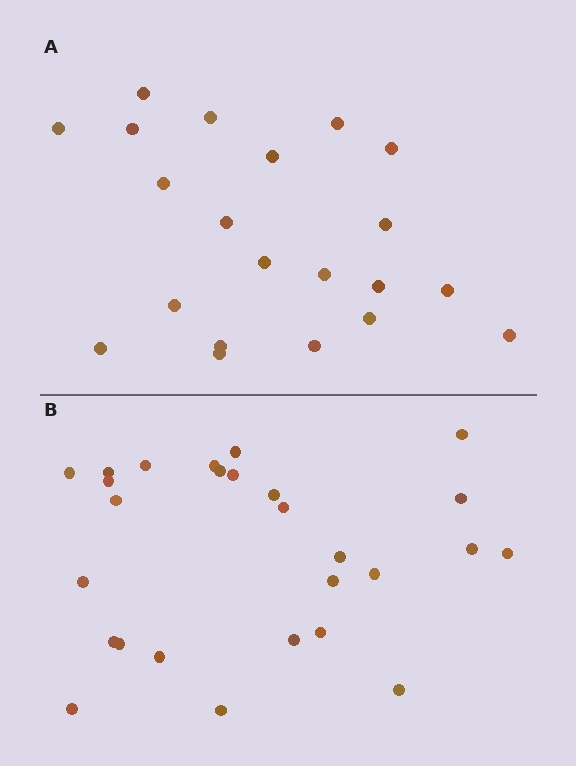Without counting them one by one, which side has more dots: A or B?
Region B (the bottom region) has more dots.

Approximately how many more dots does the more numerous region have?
Region B has about 6 more dots than region A.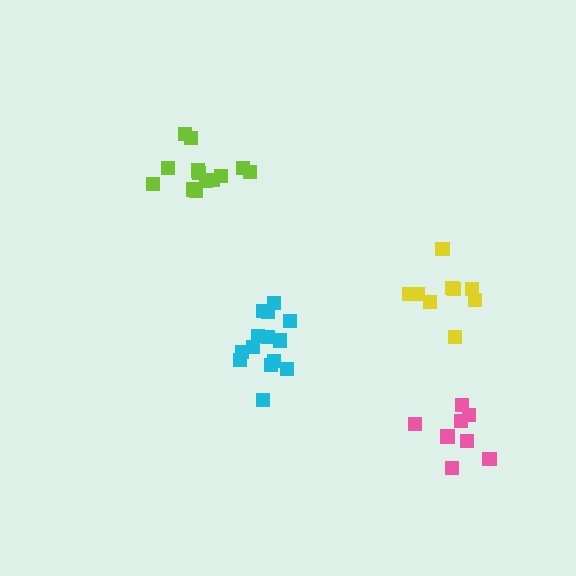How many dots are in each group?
Group 1: 9 dots, Group 2: 13 dots, Group 3: 14 dots, Group 4: 8 dots (44 total).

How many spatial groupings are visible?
There are 4 spatial groupings.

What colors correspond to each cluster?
The clusters are colored: yellow, lime, cyan, pink.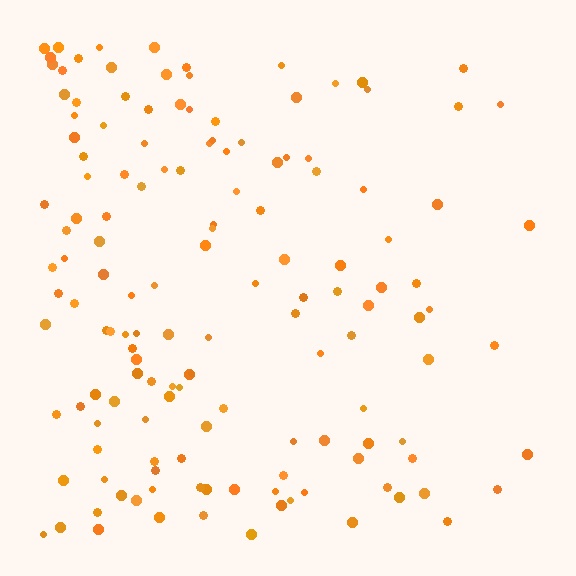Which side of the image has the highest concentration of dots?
The left.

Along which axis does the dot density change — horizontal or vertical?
Horizontal.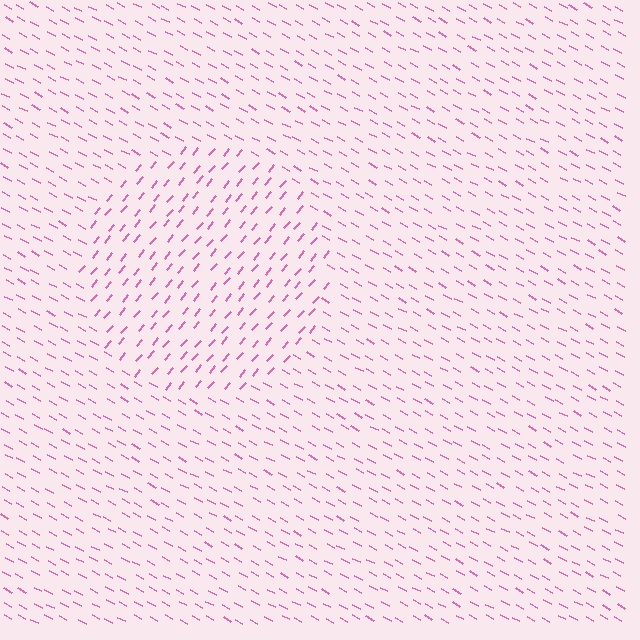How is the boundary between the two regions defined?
The boundary is defined purely by a change in line orientation (approximately 79 degrees difference). All lines are the same color and thickness.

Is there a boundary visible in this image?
Yes, there is a texture boundary formed by a change in line orientation.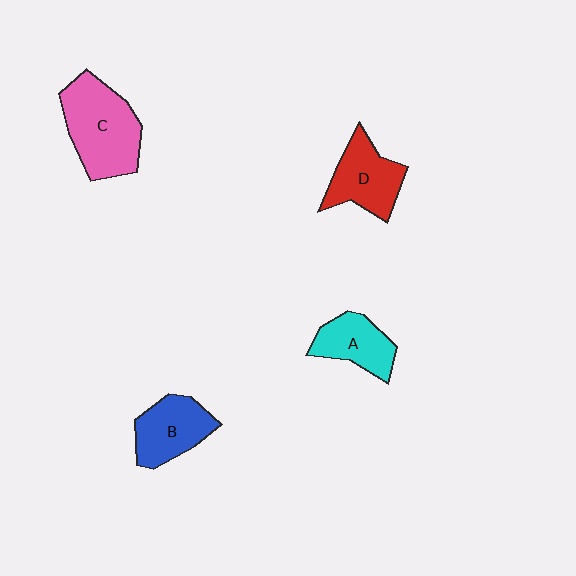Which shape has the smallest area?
Shape A (cyan).